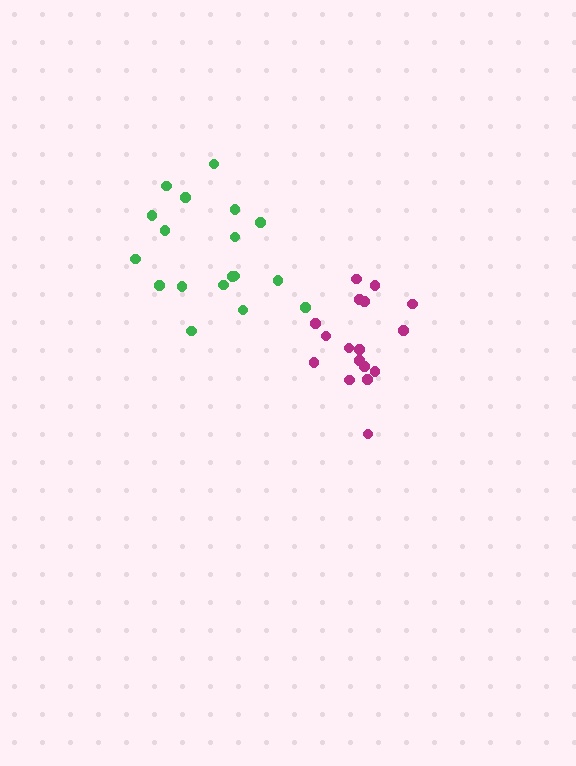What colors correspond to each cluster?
The clusters are colored: green, magenta.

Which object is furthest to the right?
The magenta cluster is rightmost.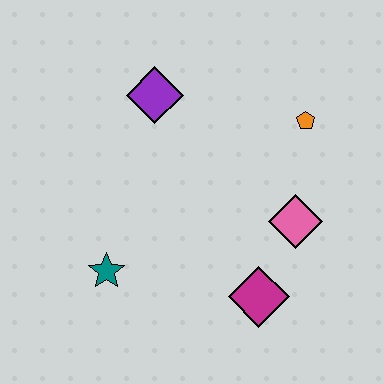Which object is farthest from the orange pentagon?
The teal star is farthest from the orange pentagon.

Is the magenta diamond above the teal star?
No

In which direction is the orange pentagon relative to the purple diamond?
The orange pentagon is to the right of the purple diamond.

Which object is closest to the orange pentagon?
The pink diamond is closest to the orange pentagon.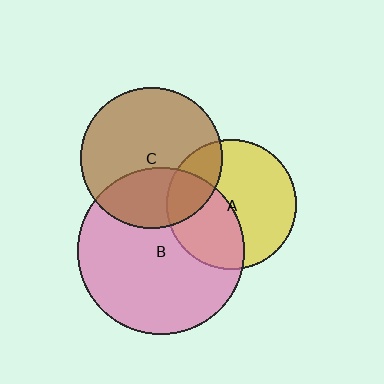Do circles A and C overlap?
Yes.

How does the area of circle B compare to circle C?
Approximately 1.4 times.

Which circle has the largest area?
Circle B (pink).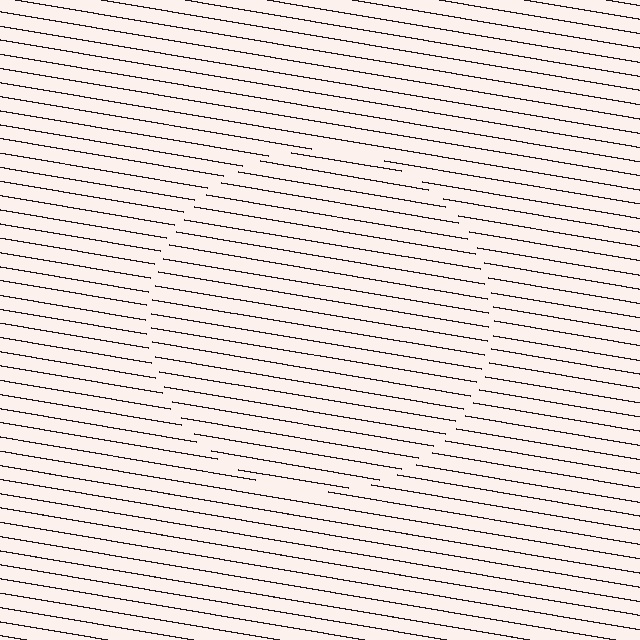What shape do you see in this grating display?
An illusory circle. The interior of the shape contains the same grating, shifted by half a period — the contour is defined by the phase discontinuity where line-ends from the inner and outer gratings abut.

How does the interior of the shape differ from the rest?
The interior of the shape contains the same grating, shifted by half a period — the contour is defined by the phase discontinuity where line-ends from the inner and outer gratings abut.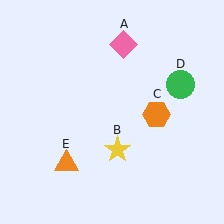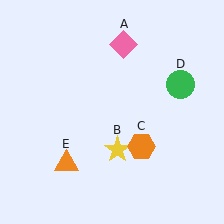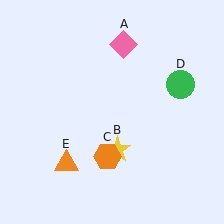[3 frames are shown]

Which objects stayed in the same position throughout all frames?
Pink diamond (object A) and yellow star (object B) and green circle (object D) and orange triangle (object E) remained stationary.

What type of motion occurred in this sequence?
The orange hexagon (object C) rotated clockwise around the center of the scene.